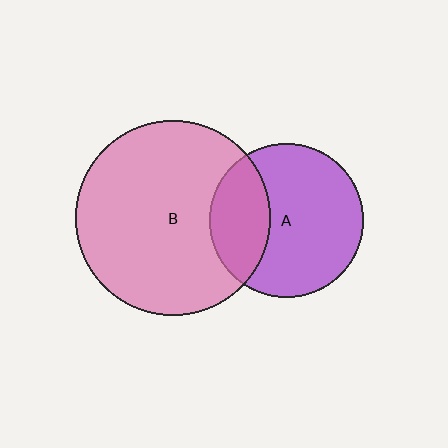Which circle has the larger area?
Circle B (pink).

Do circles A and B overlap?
Yes.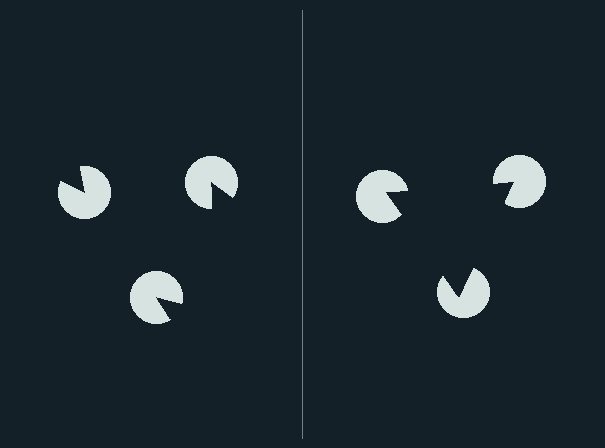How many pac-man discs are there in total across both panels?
6 — 3 on each side.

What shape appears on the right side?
An illusory triangle.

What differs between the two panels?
The pac-man discs are positioned identically on both sides; only the wedge orientations differ. On the right they align to a triangle; on the left they are misaligned.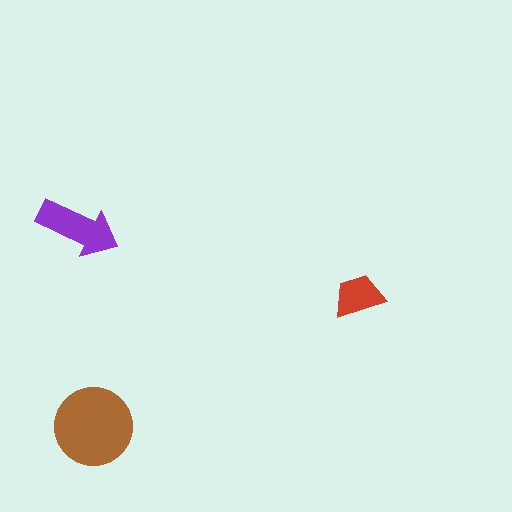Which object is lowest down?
The brown circle is bottommost.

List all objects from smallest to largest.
The red trapezoid, the purple arrow, the brown circle.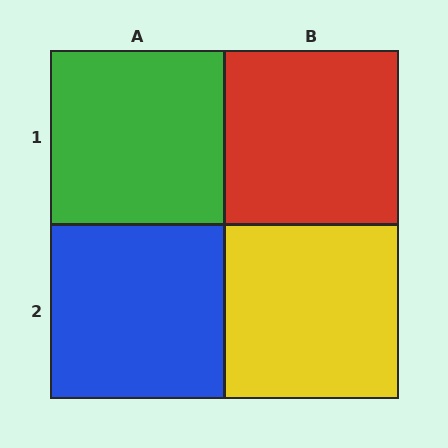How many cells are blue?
1 cell is blue.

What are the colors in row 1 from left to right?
Green, red.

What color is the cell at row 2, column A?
Blue.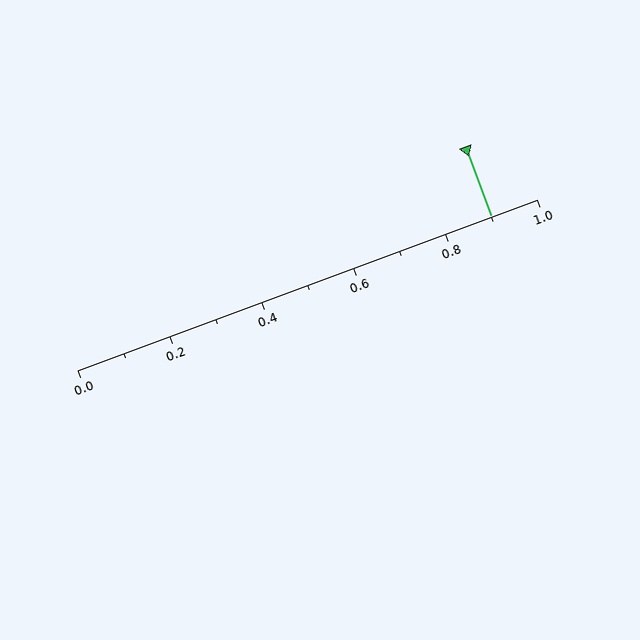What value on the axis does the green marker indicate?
The marker indicates approximately 0.9.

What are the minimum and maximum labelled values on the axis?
The axis runs from 0.0 to 1.0.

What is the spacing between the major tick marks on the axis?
The major ticks are spaced 0.2 apart.